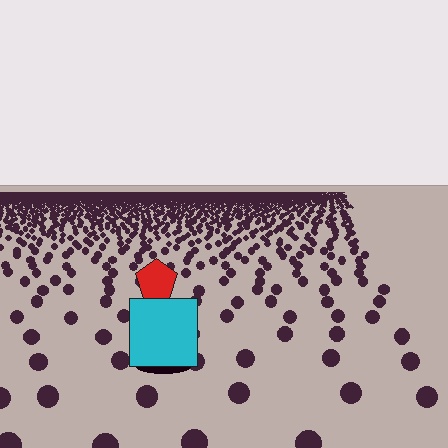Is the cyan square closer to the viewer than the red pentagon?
Yes. The cyan square is closer — you can tell from the texture gradient: the ground texture is coarser near it.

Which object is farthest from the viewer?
The red pentagon is farthest from the viewer. It appears smaller and the ground texture around it is denser.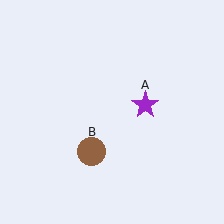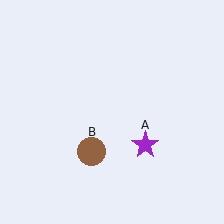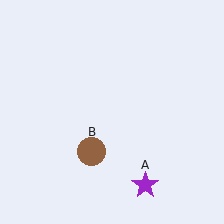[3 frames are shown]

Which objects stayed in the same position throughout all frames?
Brown circle (object B) remained stationary.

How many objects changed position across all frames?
1 object changed position: purple star (object A).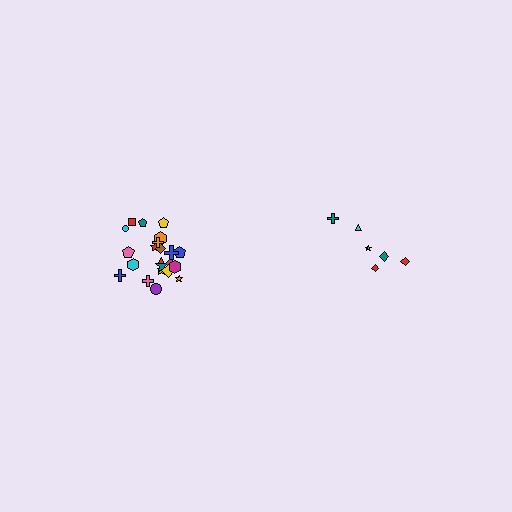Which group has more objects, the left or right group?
The left group.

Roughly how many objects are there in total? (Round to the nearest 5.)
Roughly 30 objects in total.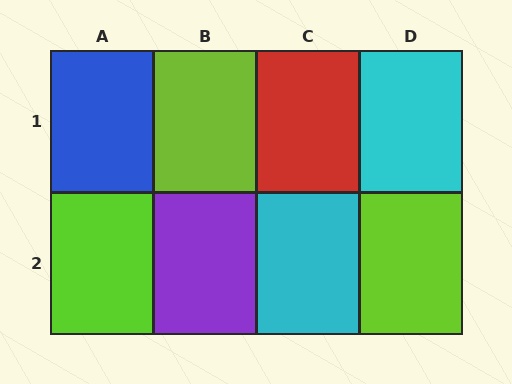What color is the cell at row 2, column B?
Purple.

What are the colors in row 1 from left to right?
Blue, lime, red, cyan.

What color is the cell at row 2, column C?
Cyan.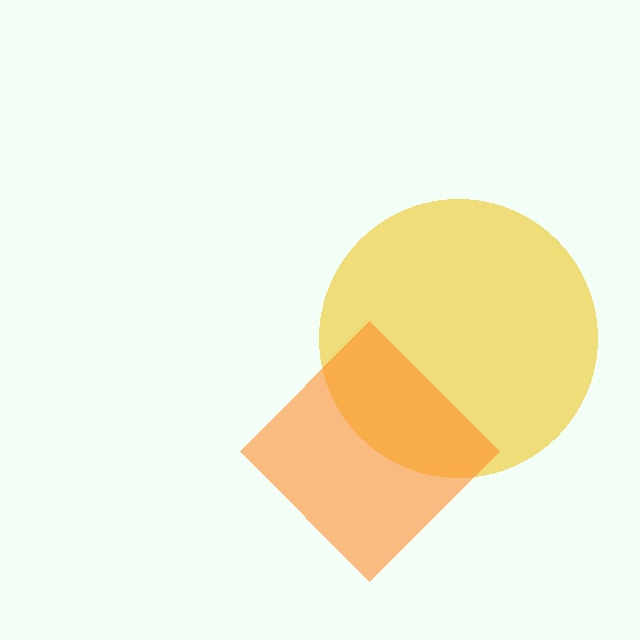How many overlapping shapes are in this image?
There are 2 overlapping shapes in the image.